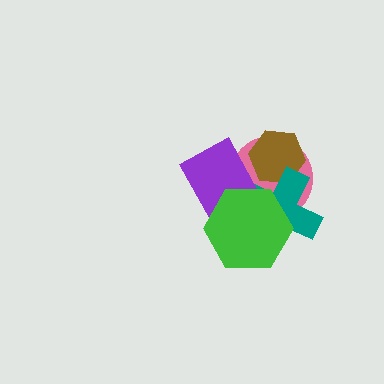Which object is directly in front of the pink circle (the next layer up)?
The brown hexagon is directly in front of the pink circle.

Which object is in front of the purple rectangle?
The green hexagon is in front of the purple rectangle.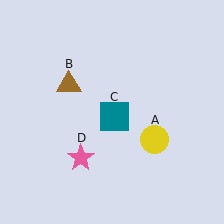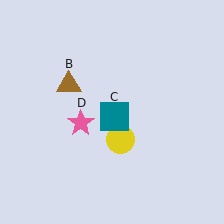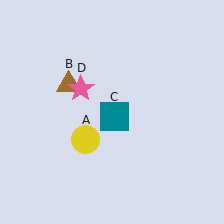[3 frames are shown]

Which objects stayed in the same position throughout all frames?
Brown triangle (object B) and teal square (object C) remained stationary.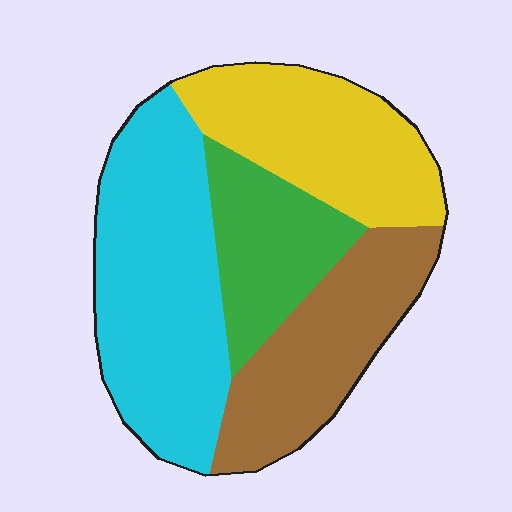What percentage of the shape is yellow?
Yellow takes up about one quarter (1/4) of the shape.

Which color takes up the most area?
Cyan, at roughly 35%.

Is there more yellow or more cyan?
Cyan.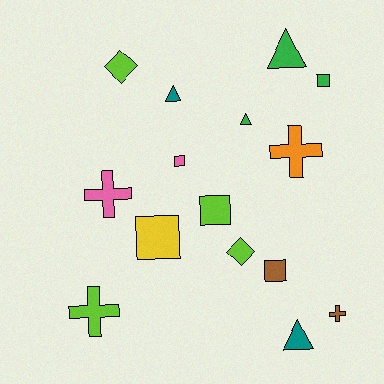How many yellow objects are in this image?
There is 1 yellow object.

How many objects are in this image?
There are 15 objects.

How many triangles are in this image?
There are 4 triangles.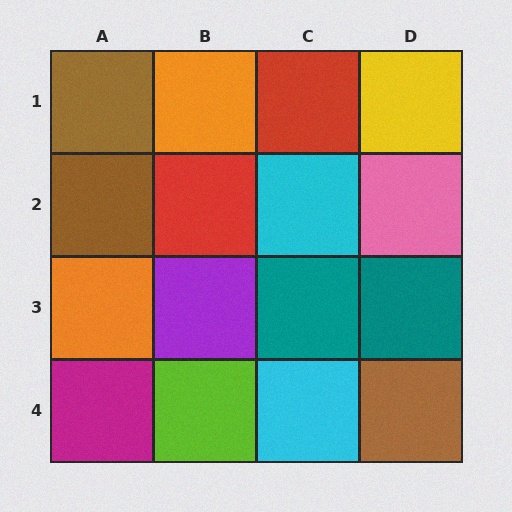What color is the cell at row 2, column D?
Pink.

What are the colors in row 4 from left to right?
Magenta, lime, cyan, brown.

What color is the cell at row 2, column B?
Red.